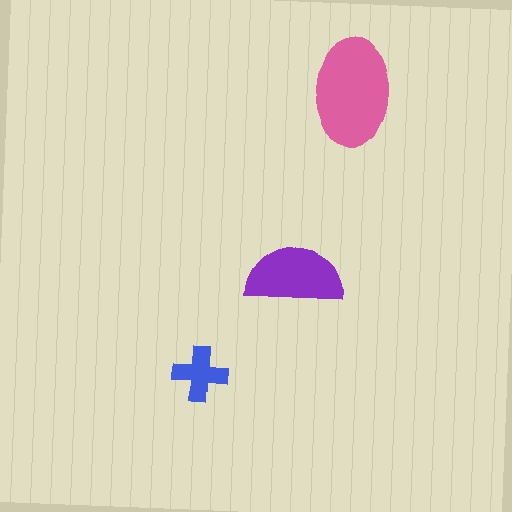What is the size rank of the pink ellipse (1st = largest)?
1st.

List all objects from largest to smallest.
The pink ellipse, the purple semicircle, the blue cross.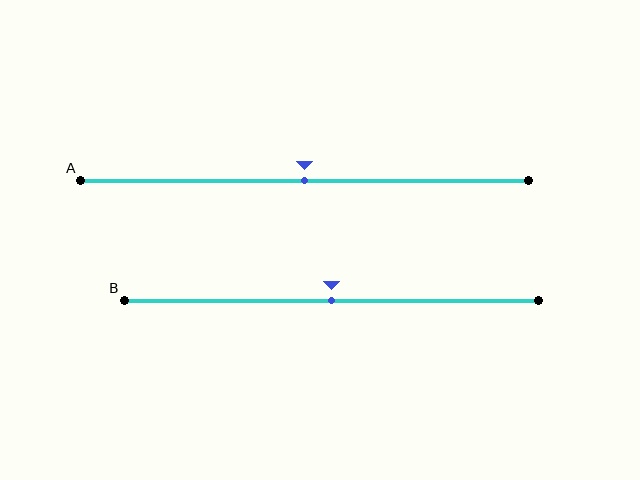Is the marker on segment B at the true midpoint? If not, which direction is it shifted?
Yes, the marker on segment B is at the true midpoint.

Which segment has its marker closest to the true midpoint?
Segment A has its marker closest to the true midpoint.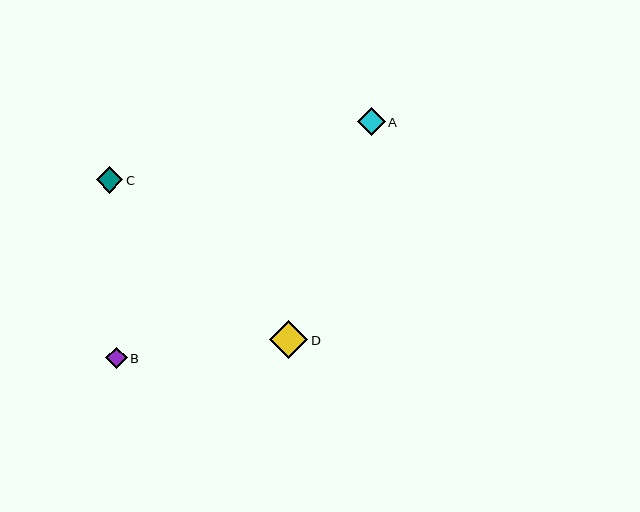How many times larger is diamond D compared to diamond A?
Diamond D is approximately 1.4 times the size of diamond A.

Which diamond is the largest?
Diamond D is the largest with a size of approximately 38 pixels.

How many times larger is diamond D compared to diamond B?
Diamond D is approximately 1.8 times the size of diamond B.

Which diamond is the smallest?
Diamond B is the smallest with a size of approximately 21 pixels.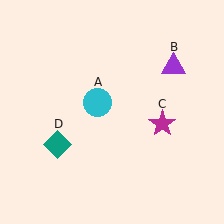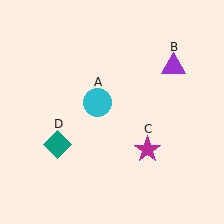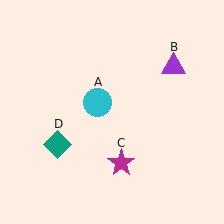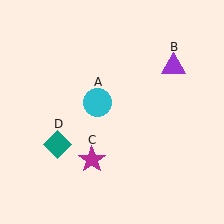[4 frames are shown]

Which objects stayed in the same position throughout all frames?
Cyan circle (object A) and purple triangle (object B) and teal diamond (object D) remained stationary.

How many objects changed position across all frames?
1 object changed position: magenta star (object C).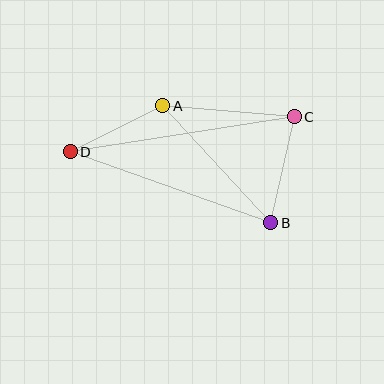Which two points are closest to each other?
Points A and D are closest to each other.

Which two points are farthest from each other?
Points C and D are farthest from each other.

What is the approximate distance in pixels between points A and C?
The distance between A and C is approximately 132 pixels.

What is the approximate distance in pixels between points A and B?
The distance between A and B is approximately 159 pixels.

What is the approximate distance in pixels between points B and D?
The distance between B and D is approximately 212 pixels.